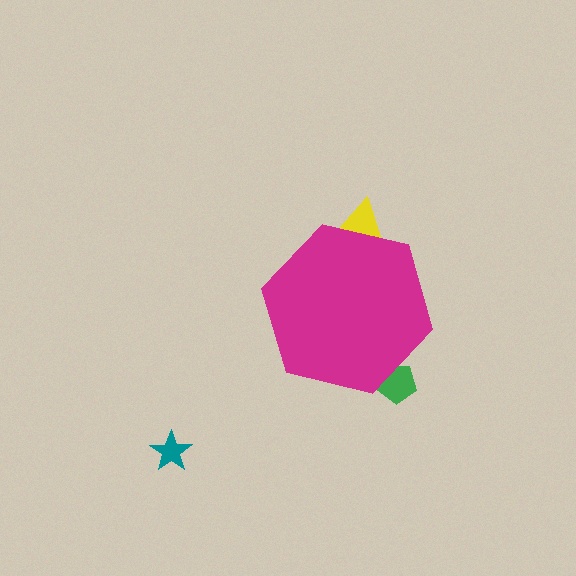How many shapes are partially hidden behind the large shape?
2 shapes are partially hidden.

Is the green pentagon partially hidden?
Yes, the green pentagon is partially hidden behind the magenta hexagon.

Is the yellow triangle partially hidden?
Yes, the yellow triangle is partially hidden behind the magenta hexagon.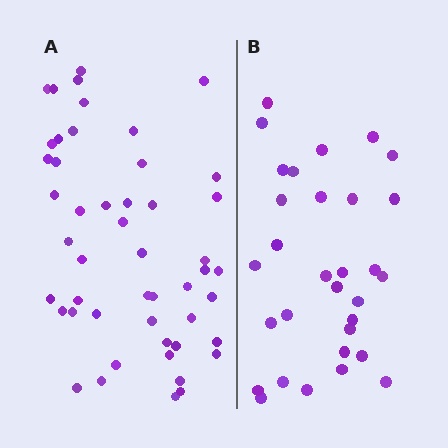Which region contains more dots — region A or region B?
Region A (the left region) has more dots.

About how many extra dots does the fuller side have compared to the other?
Region A has approximately 20 more dots than region B.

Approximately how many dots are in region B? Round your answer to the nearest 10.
About 30 dots. (The exact count is 31, which rounds to 30.)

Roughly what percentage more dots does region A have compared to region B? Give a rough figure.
About 60% more.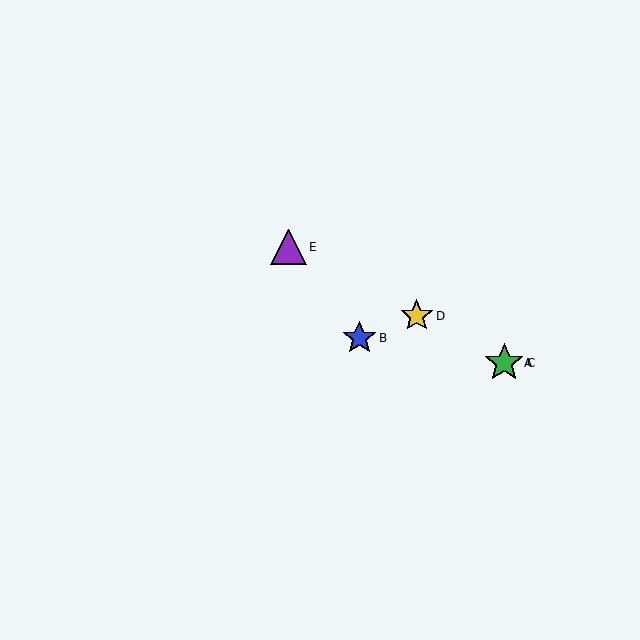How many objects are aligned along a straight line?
4 objects (A, C, D, E) are aligned along a straight line.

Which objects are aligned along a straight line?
Objects A, C, D, E are aligned along a straight line.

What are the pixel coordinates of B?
Object B is at (359, 338).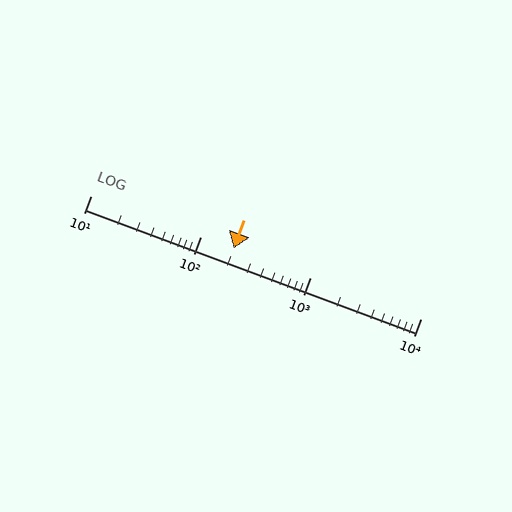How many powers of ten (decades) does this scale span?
The scale spans 3 decades, from 10 to 10000.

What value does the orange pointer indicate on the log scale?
The pointer indicates approximately 200.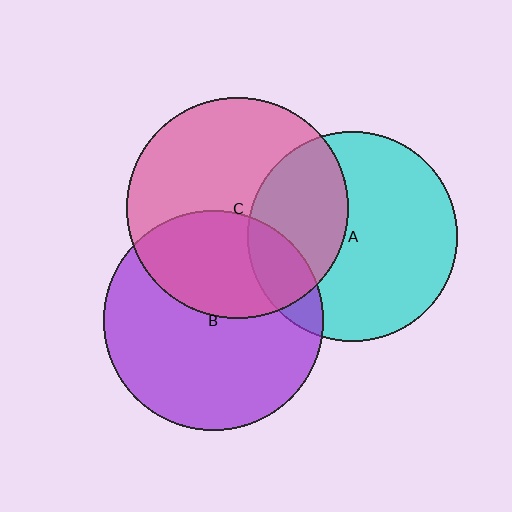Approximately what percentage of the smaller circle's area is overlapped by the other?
Approximately 35%.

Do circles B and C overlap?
Yes.